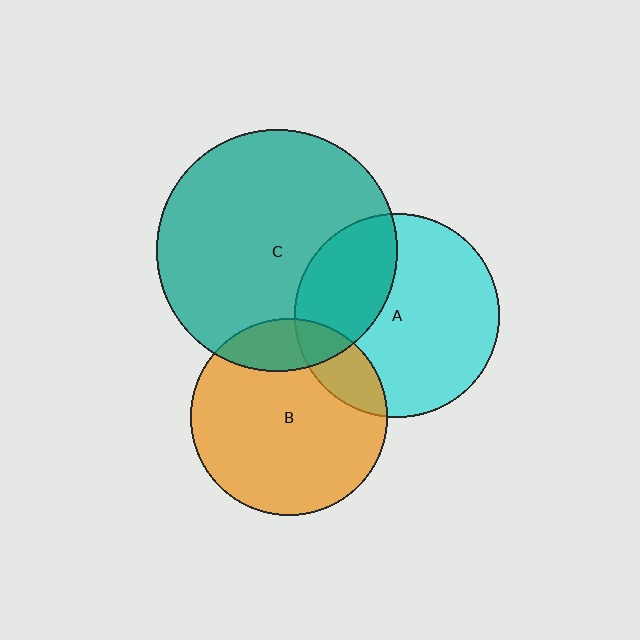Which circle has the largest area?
Circle C (teal).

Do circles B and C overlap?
Yes.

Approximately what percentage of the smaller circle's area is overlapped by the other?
Approximately 15%.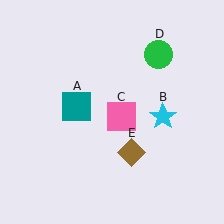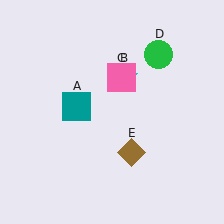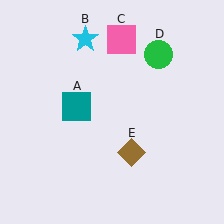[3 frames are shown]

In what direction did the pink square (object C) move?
The pink square (object C) moved up.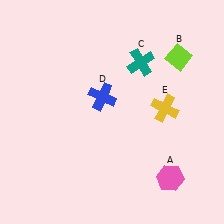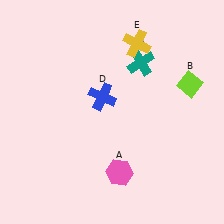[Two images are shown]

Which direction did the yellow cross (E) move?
The yellow cross (E) moved up.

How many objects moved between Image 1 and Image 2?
3 objects moved between the two images.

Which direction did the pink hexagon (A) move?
The pink hexagon (A) moved left.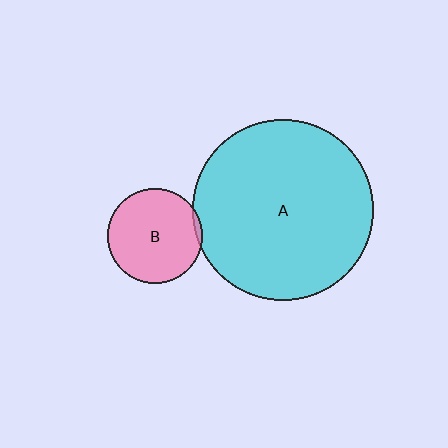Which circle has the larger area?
Circle A (cyan).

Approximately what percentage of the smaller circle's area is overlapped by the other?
Approximately 5%.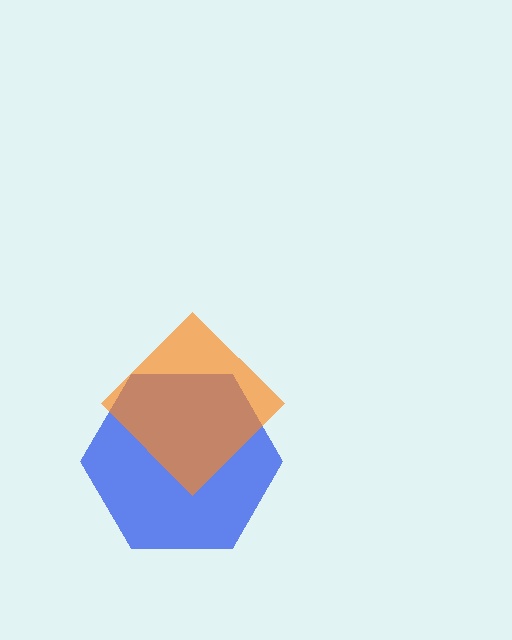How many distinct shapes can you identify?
There are 2 distinct shapes: a blue hexagon, an orange diamond.